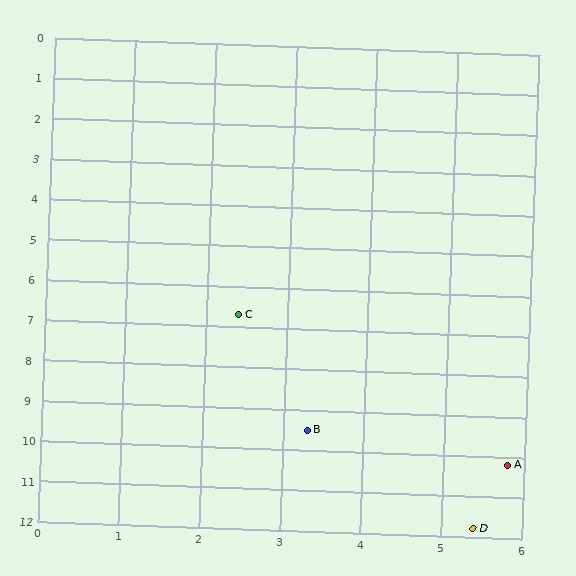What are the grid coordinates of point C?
Point C is at approximately (2.4, 6.7).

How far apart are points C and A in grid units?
Points C and A are about 4.9 grid units apart.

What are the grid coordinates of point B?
Point B is at approximately (3.3, 9.5).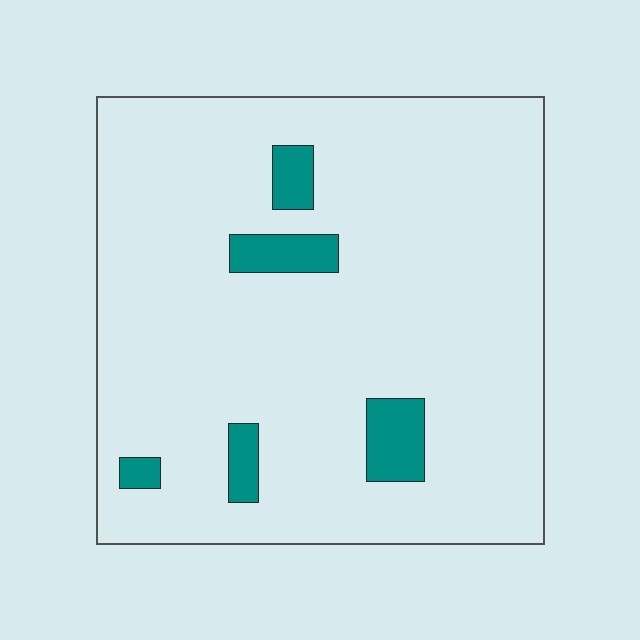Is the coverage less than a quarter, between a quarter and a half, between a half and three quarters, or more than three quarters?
Less than a quarter.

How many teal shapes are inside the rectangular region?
5.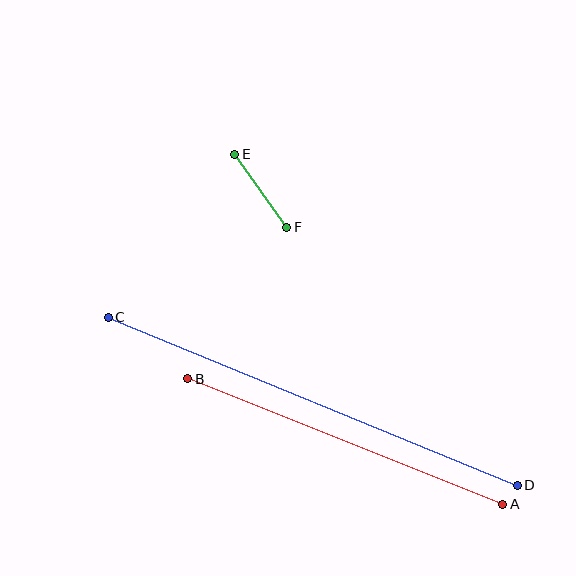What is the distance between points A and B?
The distance is approximately 339 pixels.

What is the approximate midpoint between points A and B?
The midpoint is at approximately (345, 441) pixels.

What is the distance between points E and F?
The distance is approximately 89 pixels.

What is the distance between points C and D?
The distance is approximately 442 pixels.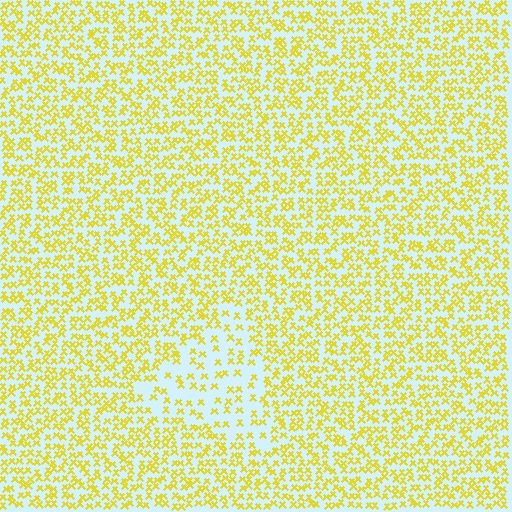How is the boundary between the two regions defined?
The boundary is defined by a change in element density (approximately 2.1x ratio). All elements are the same color, size, and shape.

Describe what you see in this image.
The image contains small yellow elements arranged at two different densities. A triangle-shaped region is visible where the elements are less densely packed than the surrounding area.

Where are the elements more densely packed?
The elements are more densely packed outside the triangle boundary.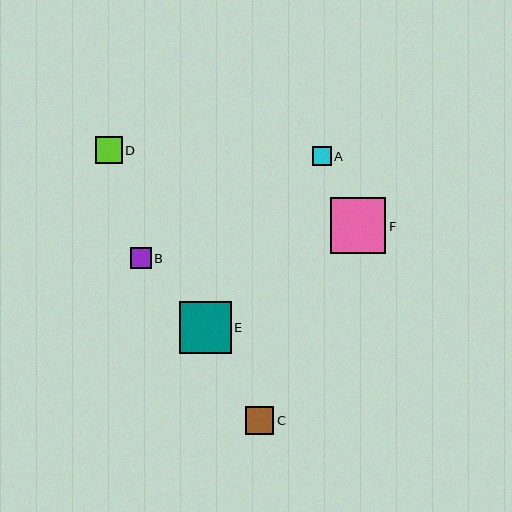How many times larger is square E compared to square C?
Square E is approximately 1.9 times the size of square C.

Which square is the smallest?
Square A is the smallest with a size of approximately 19 pixels.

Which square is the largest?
Square F is the largest with a size of approximately 55 pixels.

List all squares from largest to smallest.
From largest to smallest: F, E, C, D, B, A.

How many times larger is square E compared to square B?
Square E is approximately 2.5 times the size of square B.